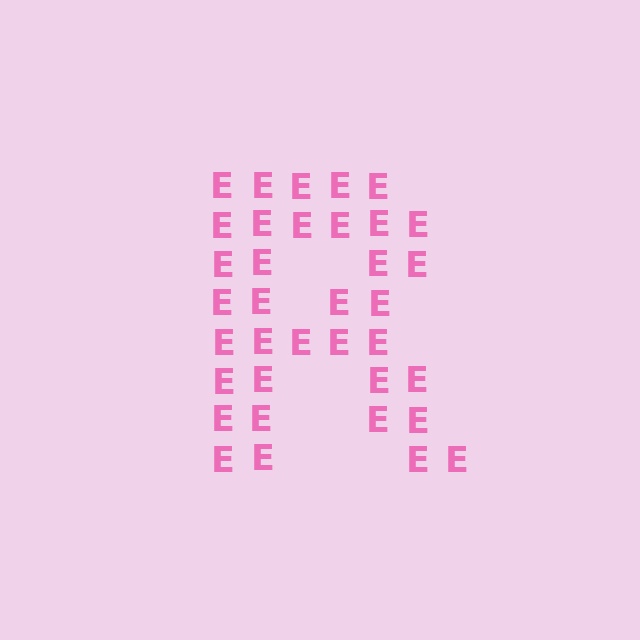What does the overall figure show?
The overall figure shows the letter R.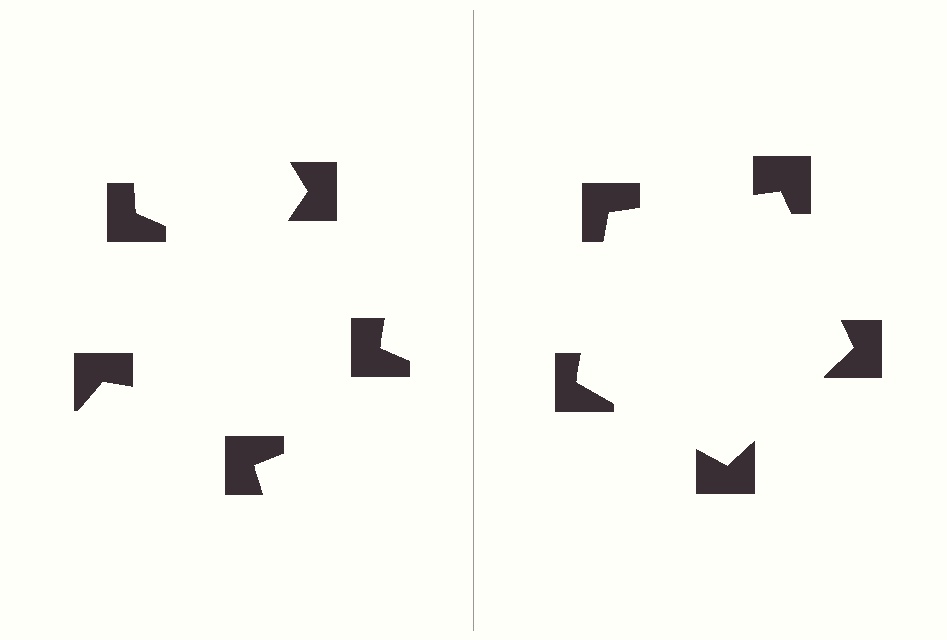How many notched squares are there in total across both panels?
10 — 5 on each side.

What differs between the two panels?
The notched squares are positioned identically on both sides; only the wedge orientations differ. On the right they align to a pentagon; on the left they are misaligned.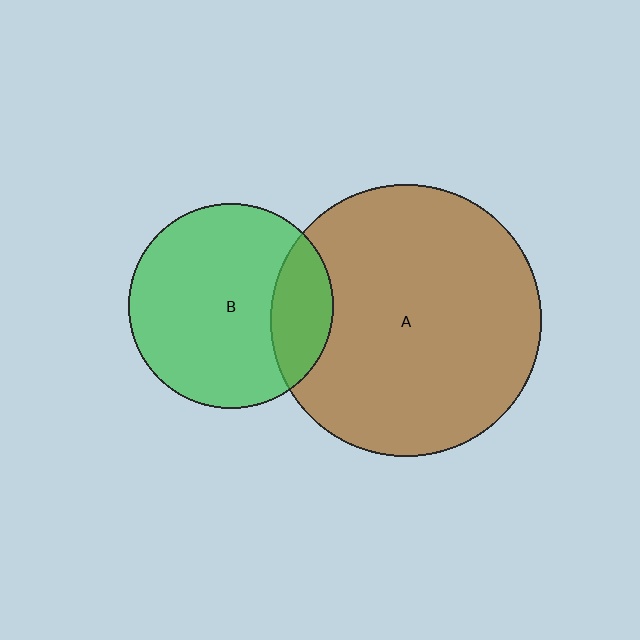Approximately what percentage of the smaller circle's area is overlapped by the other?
Approximately 20%.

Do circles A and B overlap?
Yes.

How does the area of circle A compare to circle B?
Approximately 1.7 times.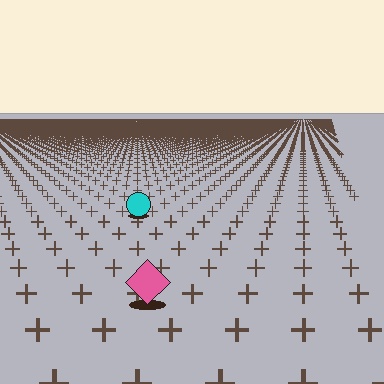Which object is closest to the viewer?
The pink diamond is closest. The texture marks near it are larger and more spread out.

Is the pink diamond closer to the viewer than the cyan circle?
Yes. The pink diamond is closer — you can tell from the texture gradient: the ground texture is coarser near it.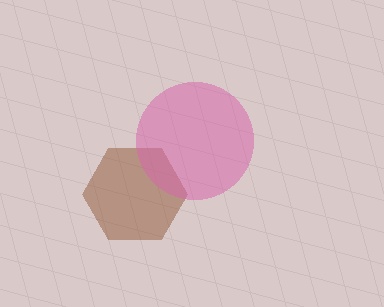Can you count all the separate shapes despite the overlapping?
Yes, there are 2 separate shapes.